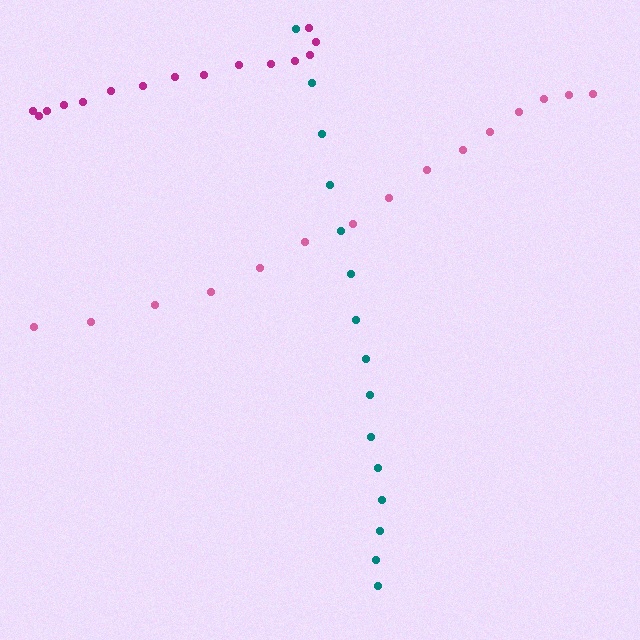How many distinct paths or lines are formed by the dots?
There are 3 distinct paths.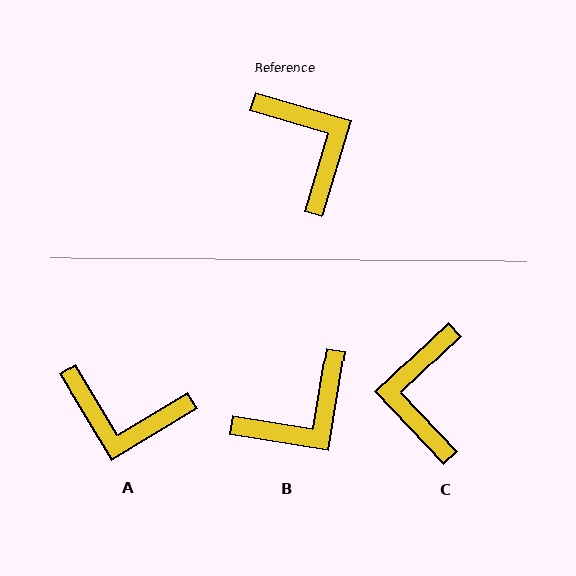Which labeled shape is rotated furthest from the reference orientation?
C, about 150 degrees away.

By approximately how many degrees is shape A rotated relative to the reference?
Approximately 132 degrees clockwise.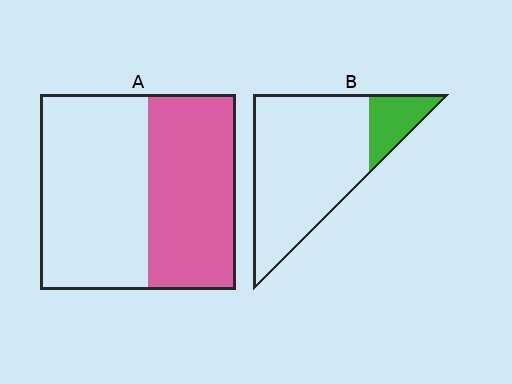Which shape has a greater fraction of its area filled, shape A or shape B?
Shape A.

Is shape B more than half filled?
No.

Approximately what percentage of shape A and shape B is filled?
A is approximately 45% and B is approximately 15%.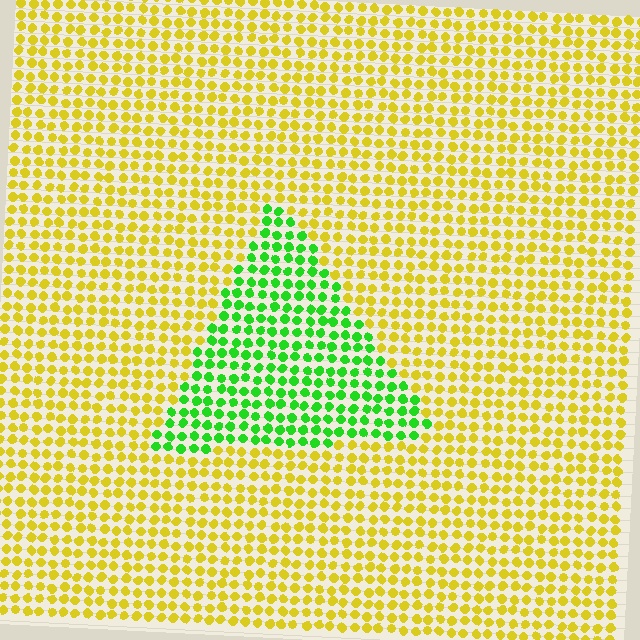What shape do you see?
I see a triangle.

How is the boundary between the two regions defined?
The boundary is defined purely by a slight shift in hue (about 64 degrees). Spacing, size, and orientation are identical on both sides.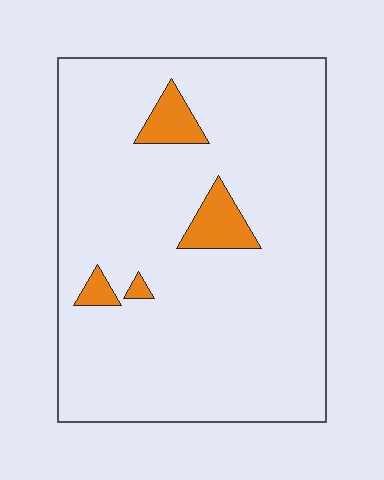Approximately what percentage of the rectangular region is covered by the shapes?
Approximately 5%.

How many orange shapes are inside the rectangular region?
4.